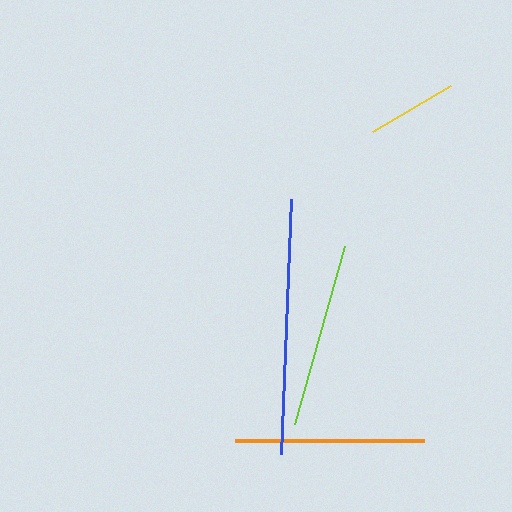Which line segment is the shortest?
The yellow line is the shortest at approximately 91 pixels.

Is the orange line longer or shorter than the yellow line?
The orange line is longer than the yellow line.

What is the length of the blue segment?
The blue segment is approximately 256 pixels long.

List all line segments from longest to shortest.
From longest to shortest: blue, orange, lime, yellow.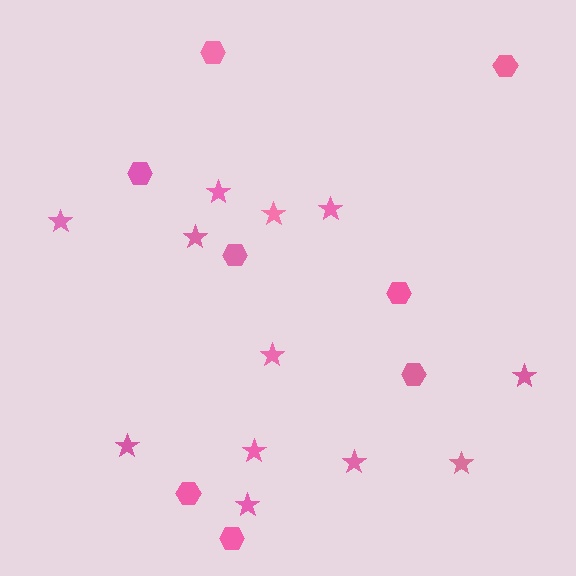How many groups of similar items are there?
There are 2 groups: one group of stars (12) and one group of hexagons (8).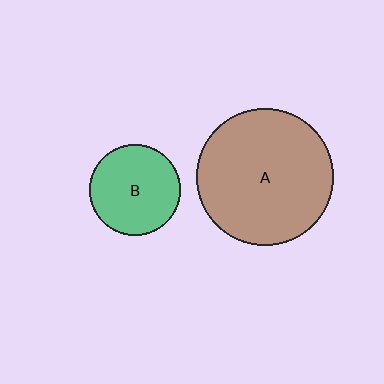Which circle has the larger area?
Circle A (brown).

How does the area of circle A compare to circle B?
Approximately 2.3 times.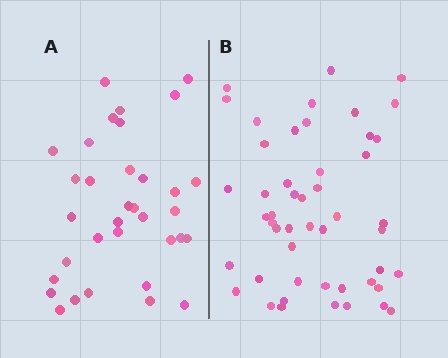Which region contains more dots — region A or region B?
Region B (the right region) has more dots.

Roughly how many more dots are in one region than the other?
Region B has approximately 15 more dots than region A.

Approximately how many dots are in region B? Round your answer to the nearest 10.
About 50 dots. (The exact count is 49, which rounds to 50.)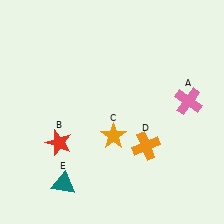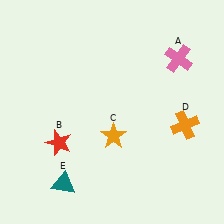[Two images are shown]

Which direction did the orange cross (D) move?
The orange cross (D) moved right.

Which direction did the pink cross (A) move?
The pink cross (A) moved up.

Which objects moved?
The objects that moved are: the pink cross (A), the orange cross (D).